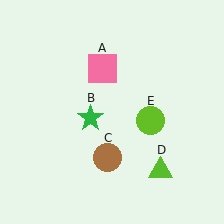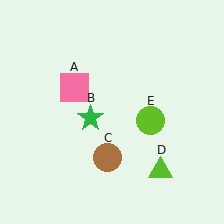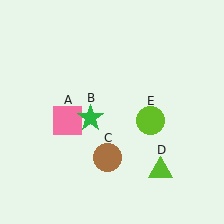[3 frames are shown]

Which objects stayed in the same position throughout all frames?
Green star (object B) and brown circle (object C) and lime triangle (object D) and lime circle (object E) remained stationary.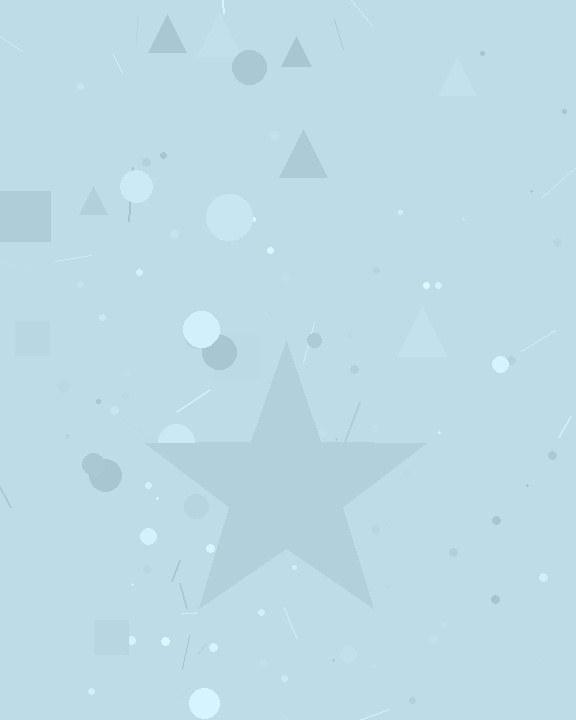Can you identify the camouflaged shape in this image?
The camouflaged shape is a star.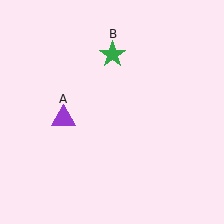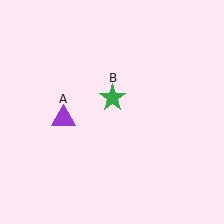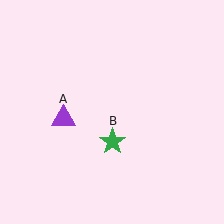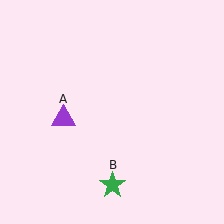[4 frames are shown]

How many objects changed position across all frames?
1 object changed position: green star (object B).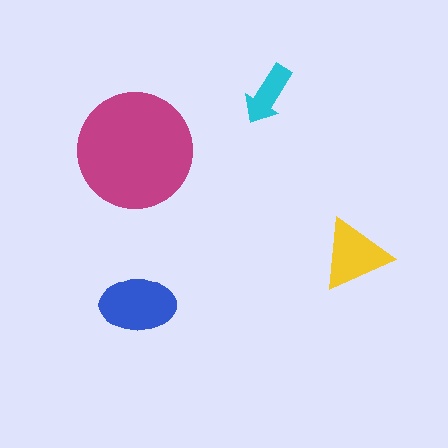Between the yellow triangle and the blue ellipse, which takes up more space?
The blue ellipse.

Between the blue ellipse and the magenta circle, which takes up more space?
The magenta circle.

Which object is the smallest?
The cyan arrow.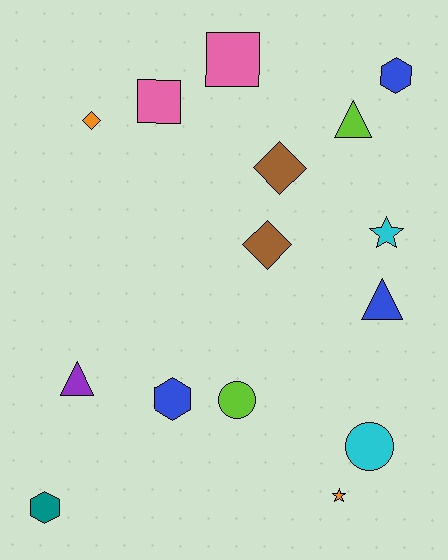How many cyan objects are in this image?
There are 2 cyan objects.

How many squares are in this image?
There are 2 squares.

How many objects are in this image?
There are 15 objects.